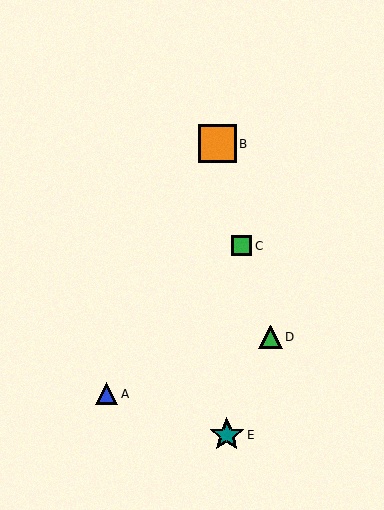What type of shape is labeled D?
Shape D is a green triangle.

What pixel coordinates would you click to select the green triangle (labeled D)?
Click at (270, 337) to select the green triangle D.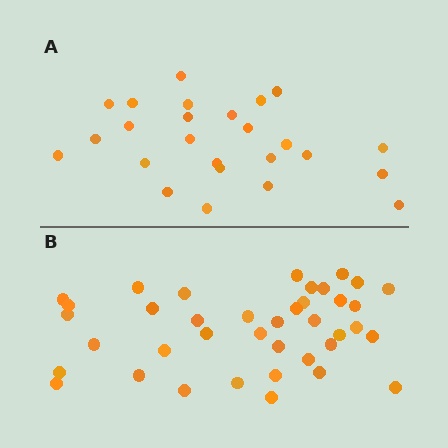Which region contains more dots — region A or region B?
Region B (the bottom region) has more dots.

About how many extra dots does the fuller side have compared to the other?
Region B has approximately 15 more dots than region A.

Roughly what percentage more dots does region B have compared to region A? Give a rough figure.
About 55% more.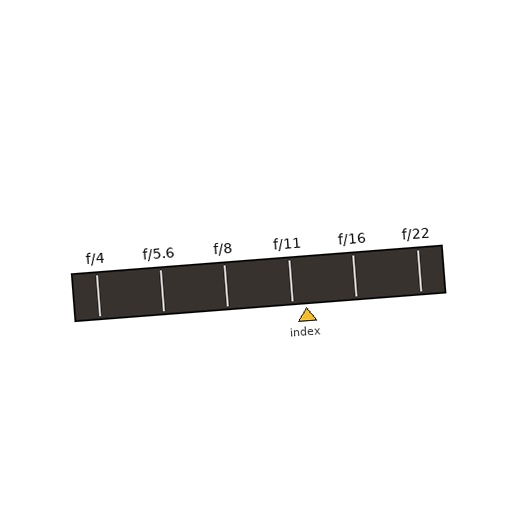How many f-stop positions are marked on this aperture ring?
There are 6 f-stop positions marked.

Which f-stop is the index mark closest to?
The index mark is closest to f/11.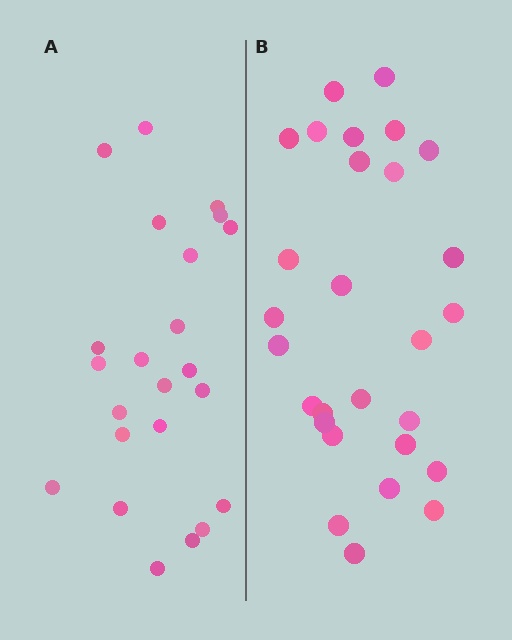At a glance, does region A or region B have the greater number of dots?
Region B (the right region) has more dots.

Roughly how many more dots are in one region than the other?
Region B has about 5 more dots than region A.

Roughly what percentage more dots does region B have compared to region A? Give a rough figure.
About 20% more.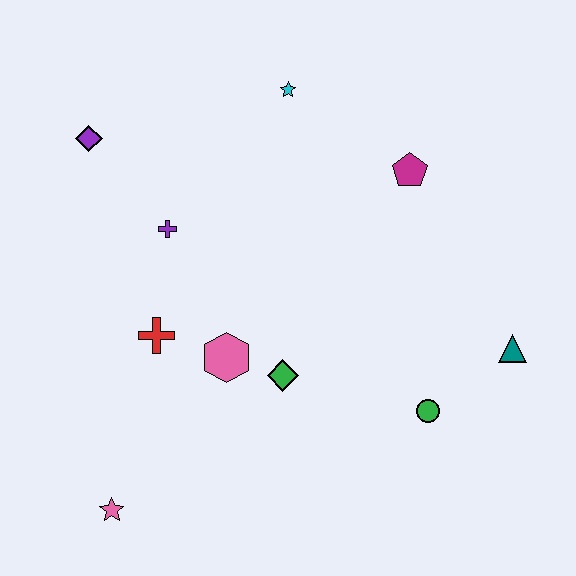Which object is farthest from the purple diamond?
The teal triangle is farthest from the purple diamond.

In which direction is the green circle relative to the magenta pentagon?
The green circle is below the magenta pentagon.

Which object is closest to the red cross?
The pink hexagon is closest to the red cross.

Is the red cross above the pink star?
Yes